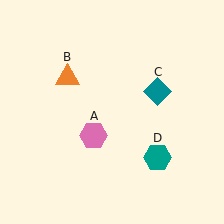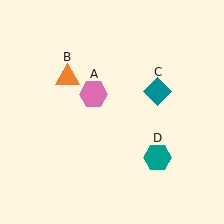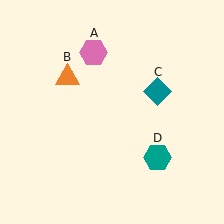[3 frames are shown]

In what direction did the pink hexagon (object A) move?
The pink hexagon (object A) moved up.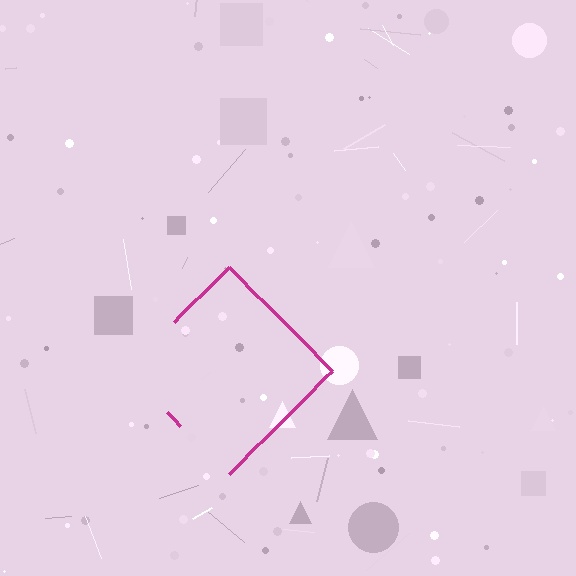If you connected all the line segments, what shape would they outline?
They would outline a diamond.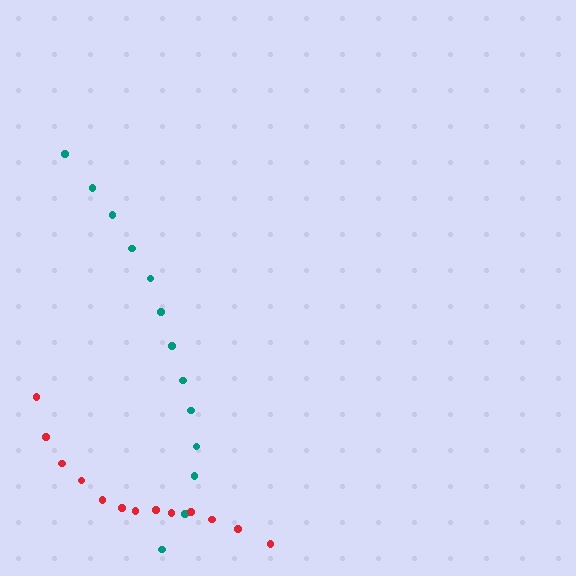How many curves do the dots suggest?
There are 2 distinct paths.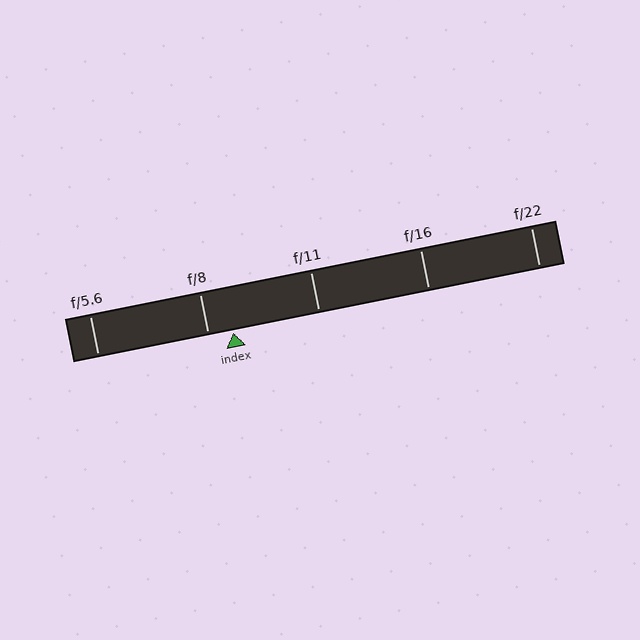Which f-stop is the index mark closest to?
The index mark is closest to f/8.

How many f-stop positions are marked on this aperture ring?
There are 5 f-stop positions marked.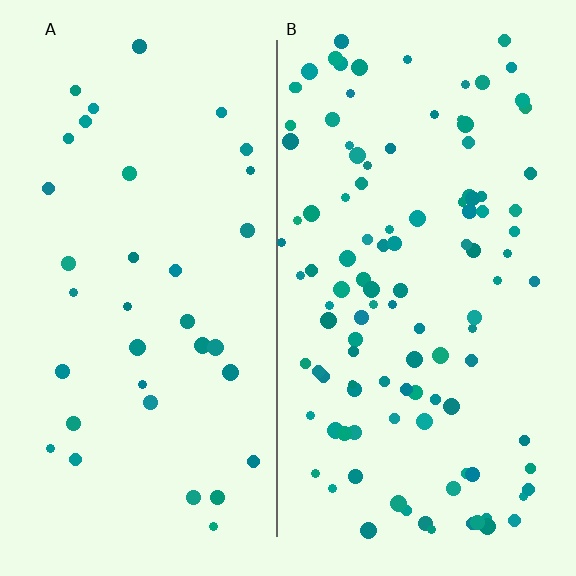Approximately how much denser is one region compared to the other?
Approximately 3.2× — region B over region A.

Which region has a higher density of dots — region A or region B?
B (the right).